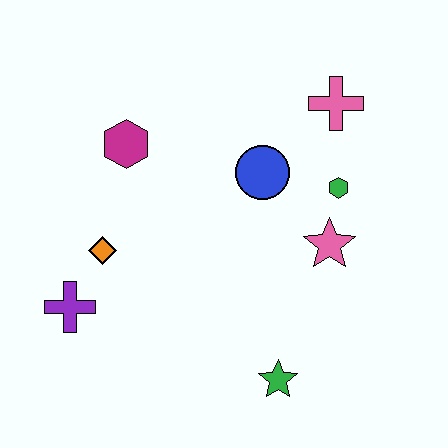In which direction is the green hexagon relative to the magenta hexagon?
The green hexagon is to the right of the magenta hexagon.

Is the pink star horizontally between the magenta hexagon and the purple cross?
No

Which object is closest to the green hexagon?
The pink star is closest to the green hexagon.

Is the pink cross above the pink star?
Yes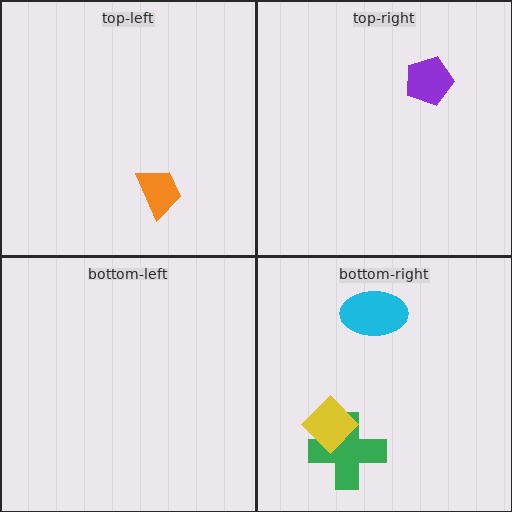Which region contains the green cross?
The bottom-right region.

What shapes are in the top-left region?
The orange trapezoid.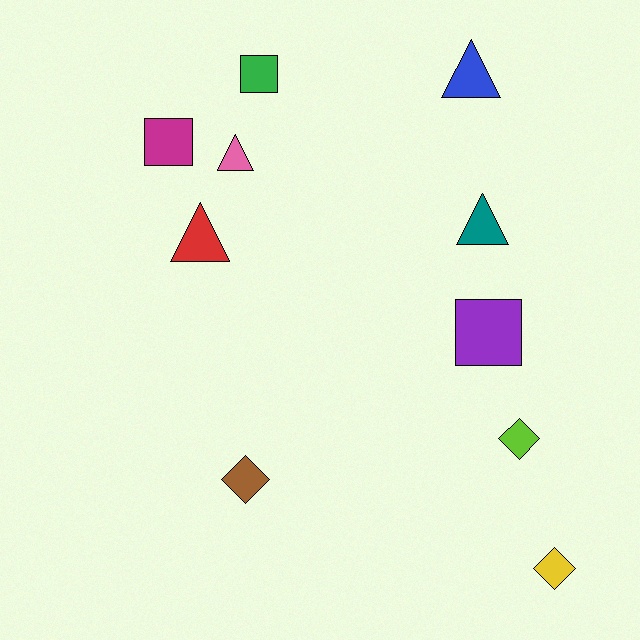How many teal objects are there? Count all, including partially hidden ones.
There is 1 teal object.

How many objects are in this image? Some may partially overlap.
There are 10 objects.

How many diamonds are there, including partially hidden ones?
There are 3 diamonds.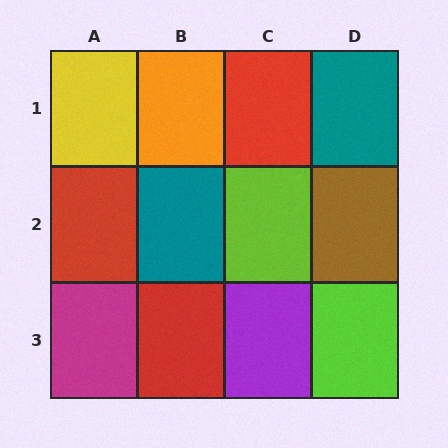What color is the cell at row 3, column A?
Magenta.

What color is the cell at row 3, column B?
Red.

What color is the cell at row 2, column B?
Teal.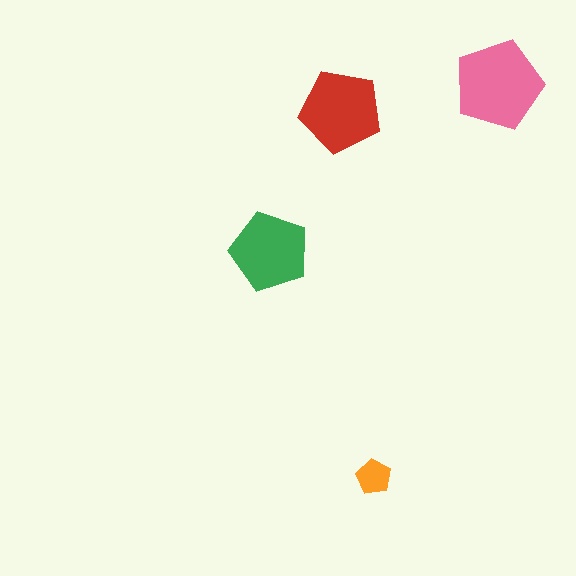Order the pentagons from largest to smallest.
the pink one, the red one, the green one, the orange one.